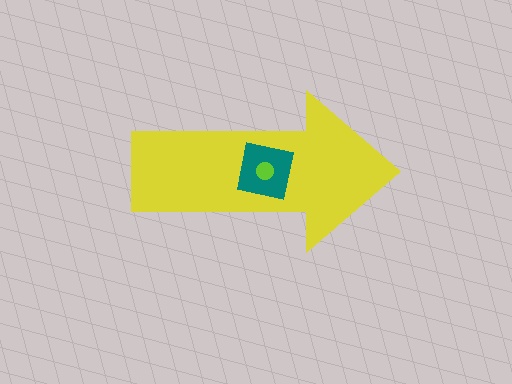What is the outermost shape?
The yellow arrow.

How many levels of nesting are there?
3.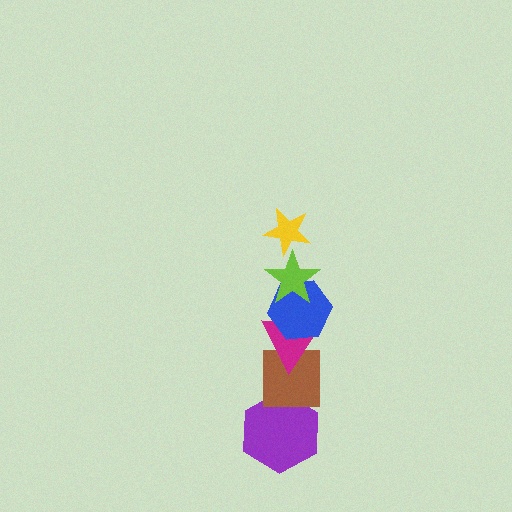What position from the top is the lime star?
The lime star is 2nd from the top.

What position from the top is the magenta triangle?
The magenta triangle is 4th from the top.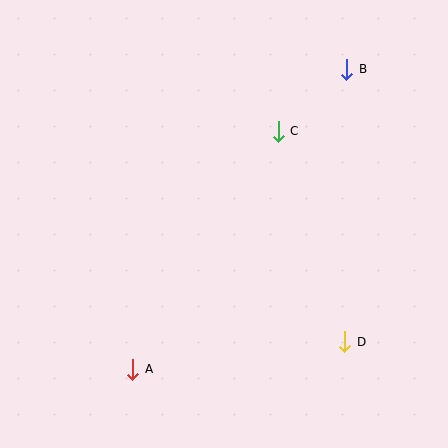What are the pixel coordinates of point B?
Point B is at (347, 69).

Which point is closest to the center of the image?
Point C at (278, 131) is closest to the center.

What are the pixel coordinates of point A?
Point A is at (133, 369).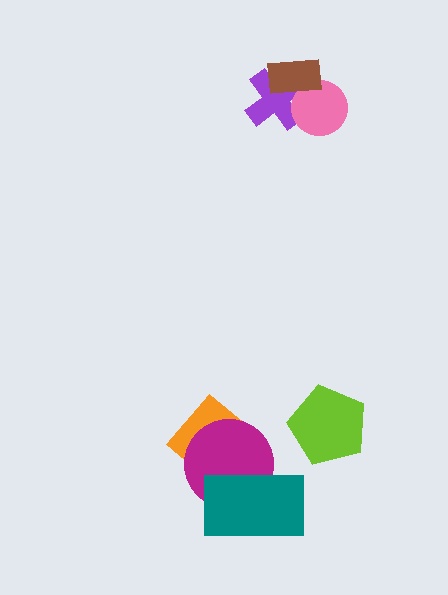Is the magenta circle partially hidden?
Yes, it is partially covered by another shape.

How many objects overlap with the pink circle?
2 objects overlap with the pink circle.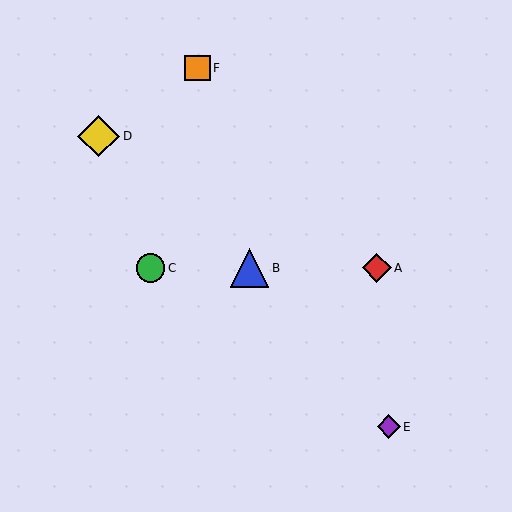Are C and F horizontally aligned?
No, C is at y≈268 and F is at y≈68.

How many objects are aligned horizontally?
3 objects (A, B, C) are aligned horizontally.